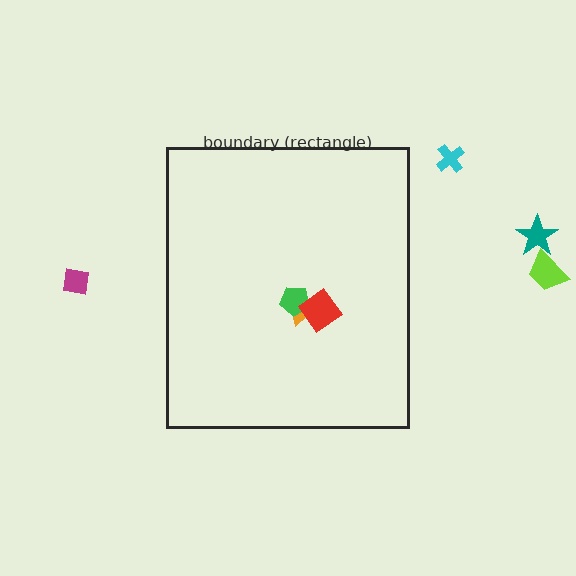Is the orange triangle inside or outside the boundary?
Inside.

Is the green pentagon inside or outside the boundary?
Inside.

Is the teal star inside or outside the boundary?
Outside.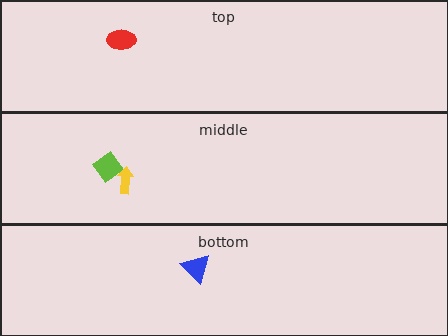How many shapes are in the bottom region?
1.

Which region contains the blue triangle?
The bottom region.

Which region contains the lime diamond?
The middle region.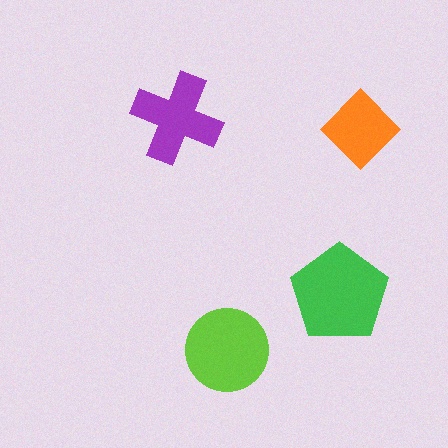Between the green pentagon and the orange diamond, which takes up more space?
The green pentagon.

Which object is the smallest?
The orange diamond.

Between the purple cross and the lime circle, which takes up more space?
The lime circle.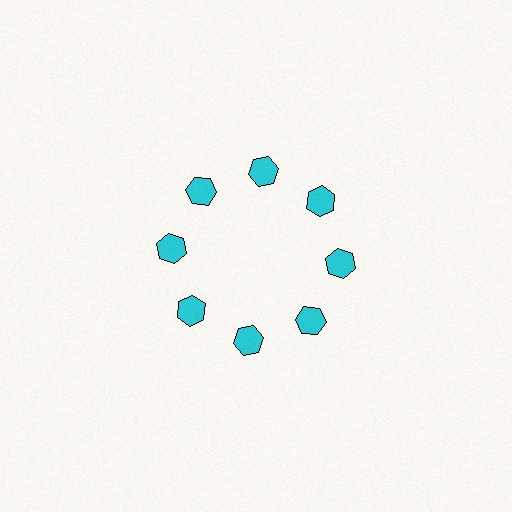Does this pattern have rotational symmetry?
Yes, this pattern has 8-fold rotational symmetry. It looks the same after rotating 45 degrees around the center.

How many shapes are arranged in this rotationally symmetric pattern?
There are 8 shapes, arranged in 8 groups of 1.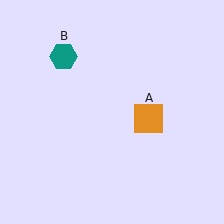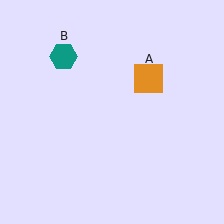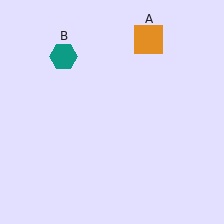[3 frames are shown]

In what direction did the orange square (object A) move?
The orange square (object A) moved up.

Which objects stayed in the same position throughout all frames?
Teal hexagon (object B) remained stationary.